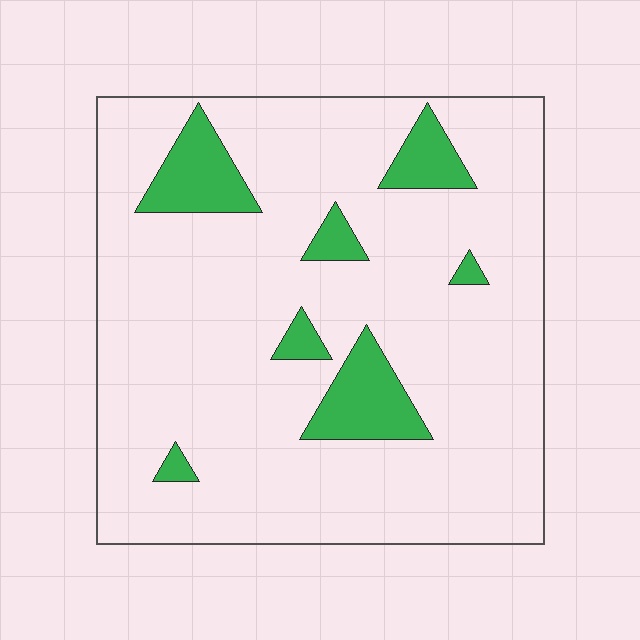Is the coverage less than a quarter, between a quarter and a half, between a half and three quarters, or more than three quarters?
Less than a quarter.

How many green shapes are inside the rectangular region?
7.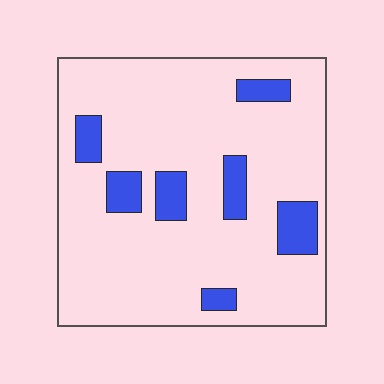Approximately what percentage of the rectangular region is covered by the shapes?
Approximately 15%.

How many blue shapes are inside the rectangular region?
7.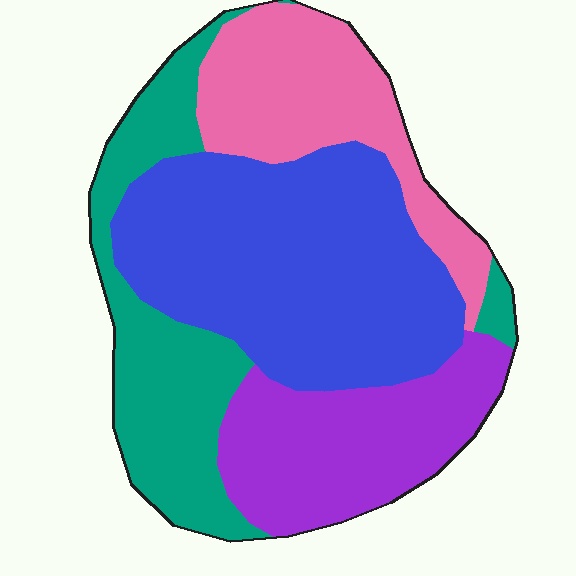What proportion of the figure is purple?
Purple covers about 20% of the figure.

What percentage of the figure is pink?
Pink takes up between a sixth and a third of the figure.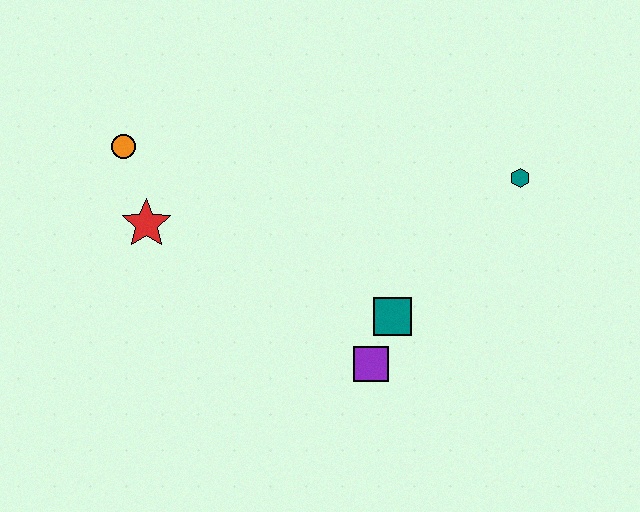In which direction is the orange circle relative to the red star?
The orange circle is above the red star.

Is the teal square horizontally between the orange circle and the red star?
No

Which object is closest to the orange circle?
The red star is closest to the orange circle.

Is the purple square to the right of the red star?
Yes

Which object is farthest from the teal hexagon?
The orange circle is farthest from the teal hexagon.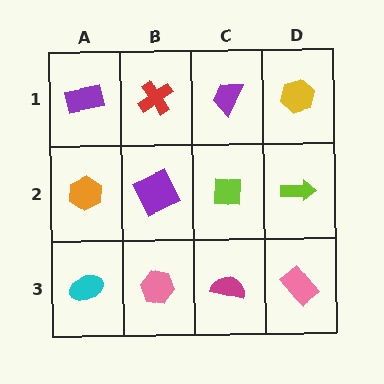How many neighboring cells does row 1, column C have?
3.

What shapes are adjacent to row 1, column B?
A purple square (row 2, column B), a purple rectangle (row 1, column A), a purple trapezoid (row 1, column C).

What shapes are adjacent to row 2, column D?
A yellow hexagon (row 1, column D), a pink rectangle (row 3, column D), a lime square (row 2, column C).